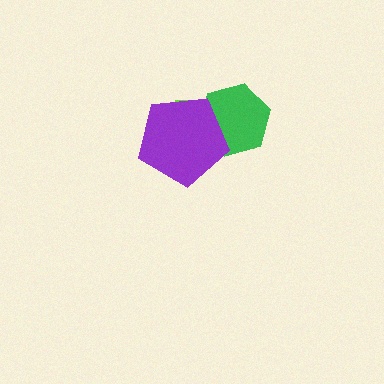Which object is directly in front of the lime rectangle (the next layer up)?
The green hexagon is directly in front of the lime rectangle.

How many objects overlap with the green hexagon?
2 objects overlap with the green hexagon.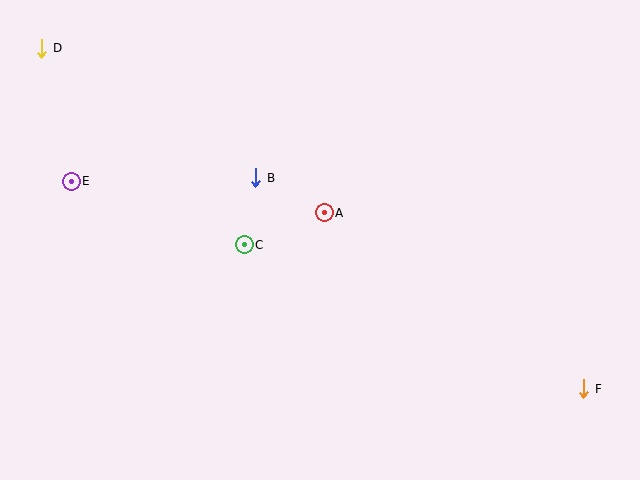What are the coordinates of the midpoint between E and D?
The midpoint between E and D is at (56, 115).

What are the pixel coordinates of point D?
Point D is at (42, 48).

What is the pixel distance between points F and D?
The distance between F and D is 640 pixels.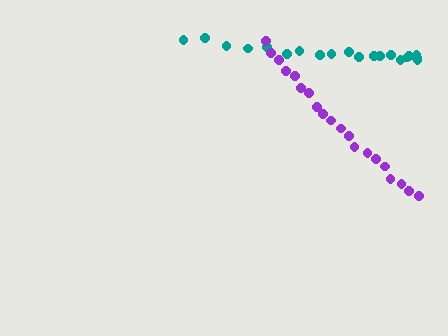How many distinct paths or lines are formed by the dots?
There are 2 distinct paths.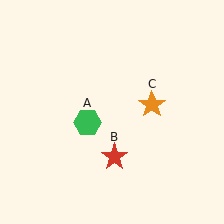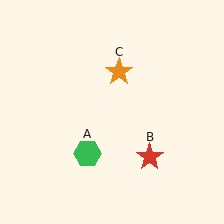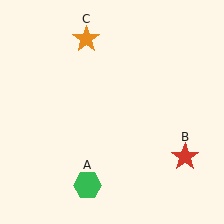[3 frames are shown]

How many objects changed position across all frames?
3 objects changed position: green hexagon (object A), red star (object B), orange star (object C).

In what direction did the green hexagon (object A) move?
The green hexagon (object A) moved down.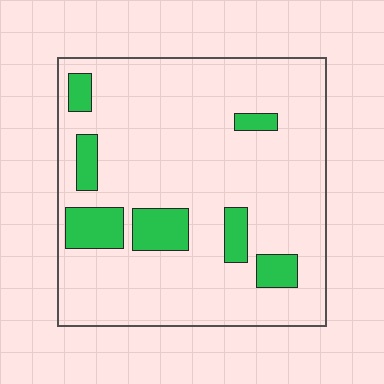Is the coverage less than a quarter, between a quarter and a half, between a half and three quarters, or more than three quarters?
Less than a quarter.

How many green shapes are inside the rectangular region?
7.